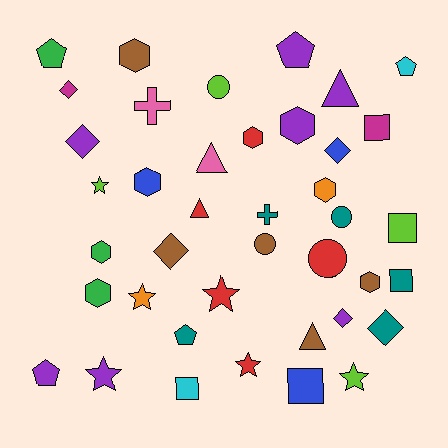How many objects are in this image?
There are 40 objects.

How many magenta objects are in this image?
There are 2 magenta objects.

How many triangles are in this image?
There are 4 triangles.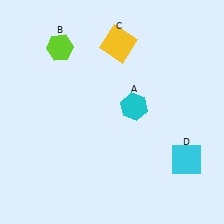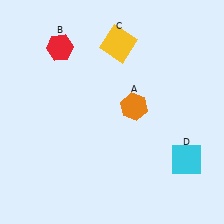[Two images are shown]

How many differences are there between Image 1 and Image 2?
There are 2 differences between the two images.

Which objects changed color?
A changed from cyan to orange. B changed from lime to red.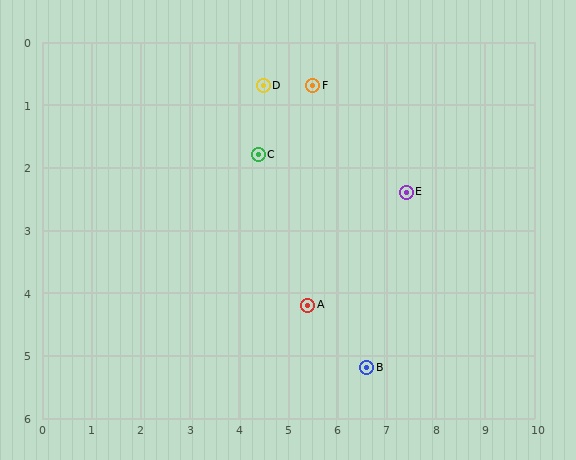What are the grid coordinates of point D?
Point D is at approximately (4.5, 0.7).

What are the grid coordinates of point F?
Point F is at approximately (5.5, 0.7).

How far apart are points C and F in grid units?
Points C and F are about 1.6 grid units apart.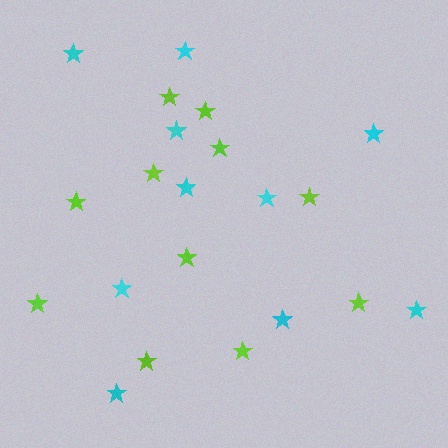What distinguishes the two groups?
There are 2 groups: one group of lime stars (11) and one group of cyan stars (10).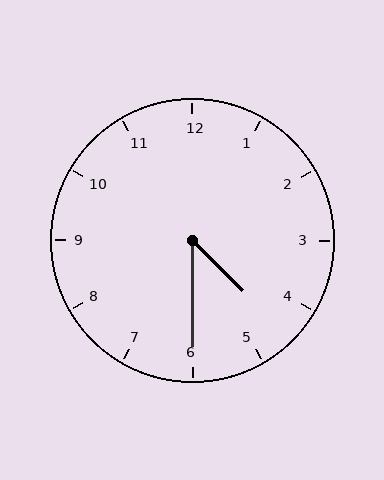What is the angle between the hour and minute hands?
Approximately 45 degrees.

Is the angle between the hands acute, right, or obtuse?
It is acute.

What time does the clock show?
4:30.